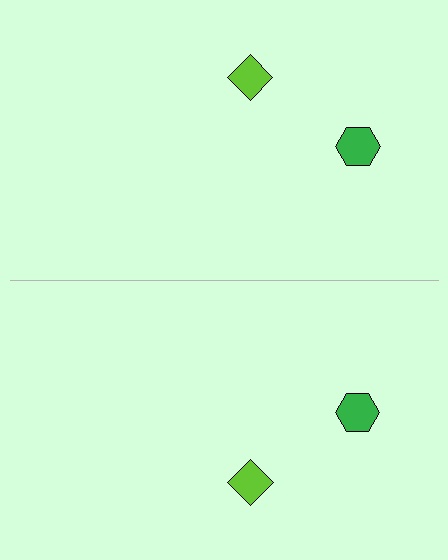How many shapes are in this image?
There are 4 shapes in this image.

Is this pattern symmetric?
Yes, this pattern has bilateral (reflection) symmetry.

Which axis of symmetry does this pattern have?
The pattern has a horizontal axis of symmetry running through the center of the image.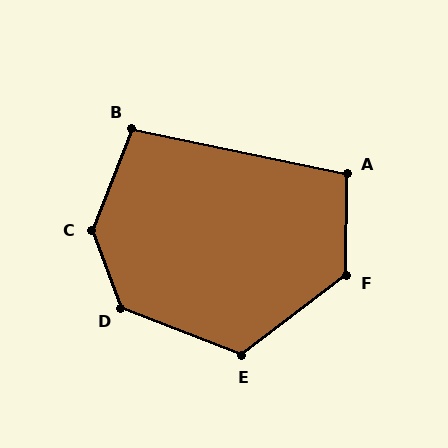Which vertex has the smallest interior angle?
B, at approximately 100 degrees.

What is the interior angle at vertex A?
Approximately 101 degrees (obtuse).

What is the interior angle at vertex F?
Approximately 128 degrees (obtuse).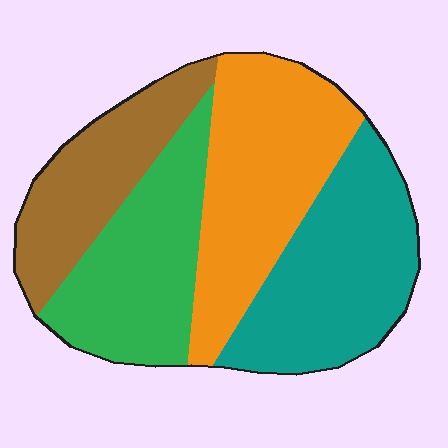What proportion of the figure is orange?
Orange covers 29% of the figure.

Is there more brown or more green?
Green.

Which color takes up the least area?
Brown, at roughly 20%.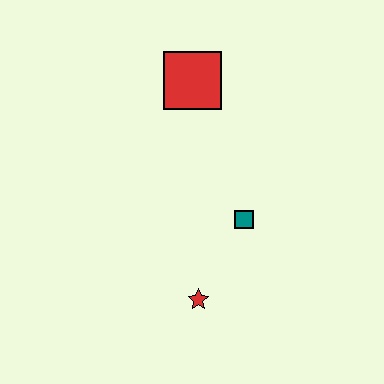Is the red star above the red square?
No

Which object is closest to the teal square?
The red star is closest to the teal square.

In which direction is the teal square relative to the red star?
The teal square is above the red star.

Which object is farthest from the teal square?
The red square is farthest from the teal square.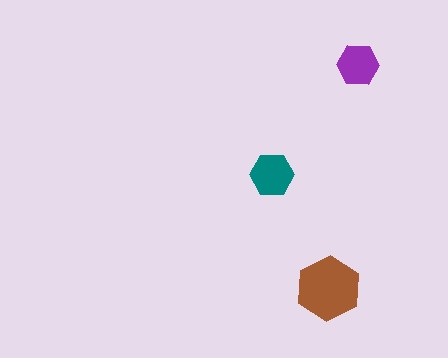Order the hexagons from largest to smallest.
the brown one, the teal one, the purple one.